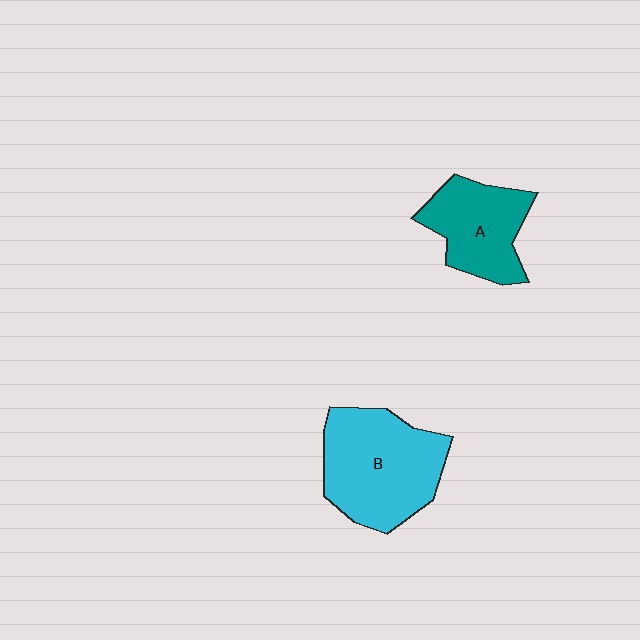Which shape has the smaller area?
Shape A (teal).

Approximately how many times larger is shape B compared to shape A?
Approximately 1.5 times.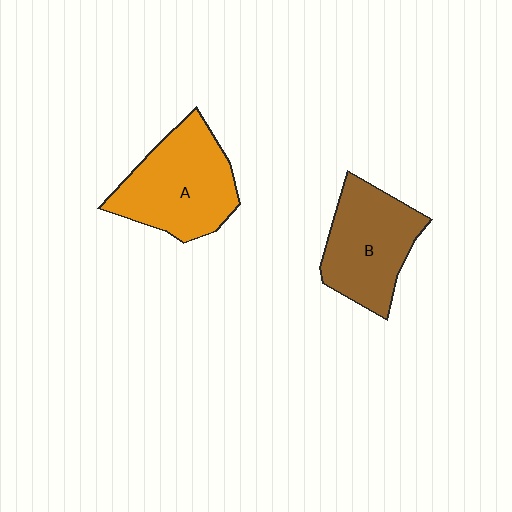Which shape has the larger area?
Shape A (orange).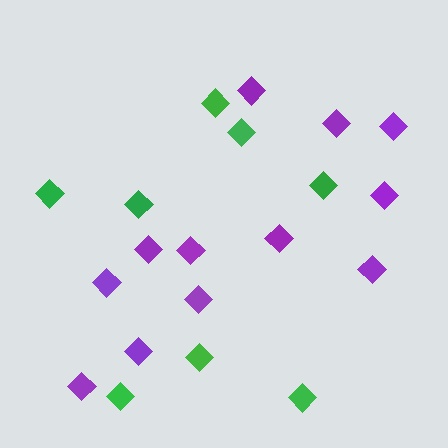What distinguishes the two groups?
There are 2 groups: one group of purple diamonds (12) and one group of green diamonds (8).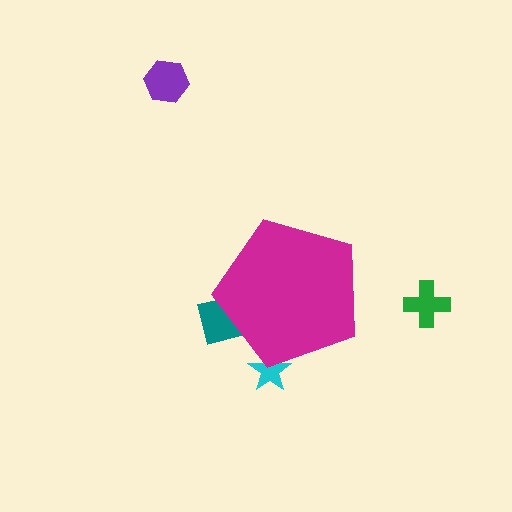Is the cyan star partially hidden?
Yes, the cyan star is partially hidden behind the magenta pentagon.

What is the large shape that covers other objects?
A magenta pentagon.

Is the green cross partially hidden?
No, the green cross is fully visible.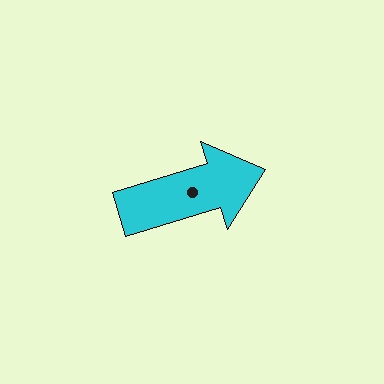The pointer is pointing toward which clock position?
Roughly 2 o'clock.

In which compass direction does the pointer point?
East.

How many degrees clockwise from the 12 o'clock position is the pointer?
Approximately 73 degrees.